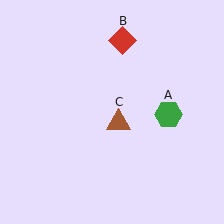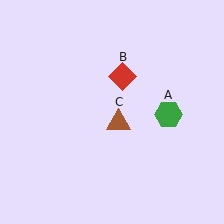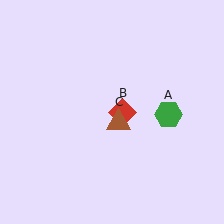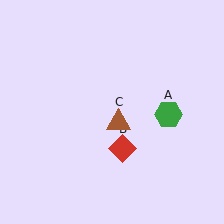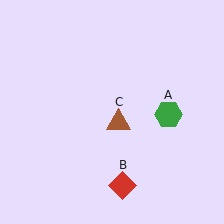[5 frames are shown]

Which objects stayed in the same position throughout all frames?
Green hexagon (object A) and brown triangle (object C) remained stationary.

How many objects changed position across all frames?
1 object changed position: red diamond (object B).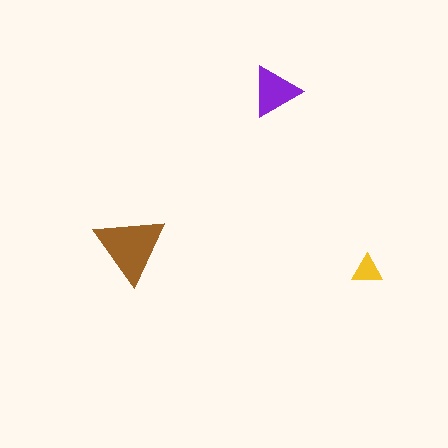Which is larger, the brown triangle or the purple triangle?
The brown one.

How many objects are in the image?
There are 3 objects in the image.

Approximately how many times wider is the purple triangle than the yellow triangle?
About 1.5 times wider.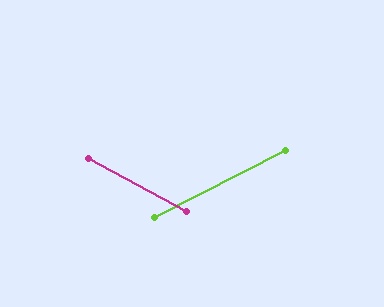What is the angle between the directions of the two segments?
Approximately 55 degrees.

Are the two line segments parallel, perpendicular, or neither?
Neither parallel nor perpendicular — they differ by about 55°.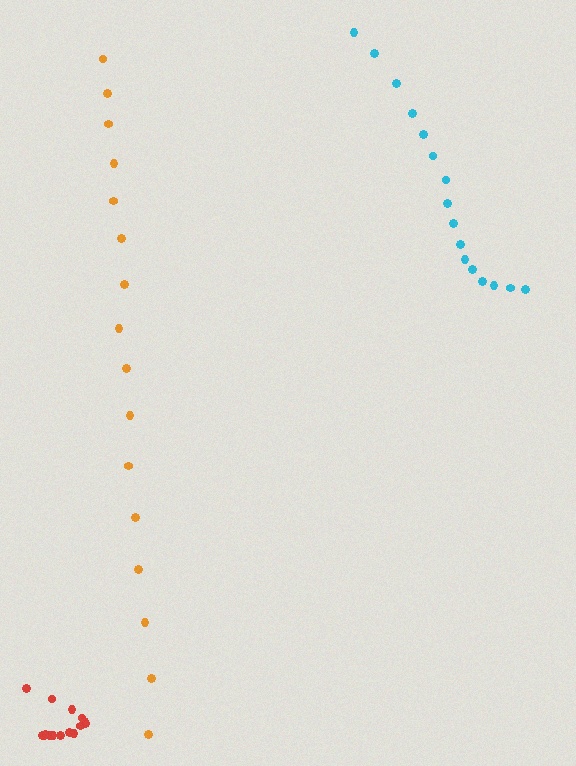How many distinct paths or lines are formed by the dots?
There are 3 distinct paths.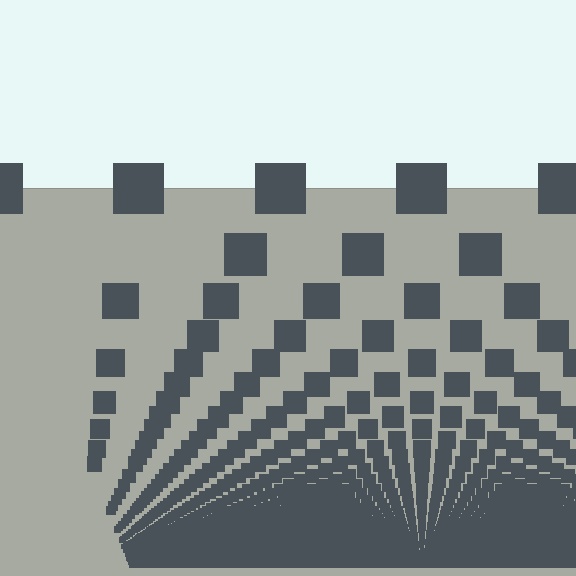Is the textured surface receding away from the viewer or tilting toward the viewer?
The surface appears to tilt toward the viewer. Texture elements get larger and sparser toward the top.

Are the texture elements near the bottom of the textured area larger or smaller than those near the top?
Smaller. The gradient is inverted — elements near the bottom are smaller and denser.